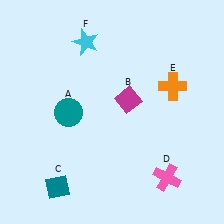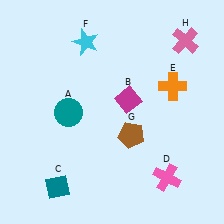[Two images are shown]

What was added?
A brown pentagon (G), a pink cross (H) were added in Image 2.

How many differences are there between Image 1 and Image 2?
There are 2 differences between the two images.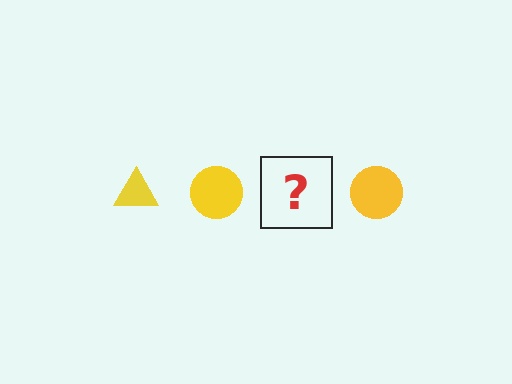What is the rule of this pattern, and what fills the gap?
The rule is that the pattern cycles through triangle, circle shapes in yellow. The gap should be filled with a yellow triangle.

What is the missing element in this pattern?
The missing element is a yellow triangle.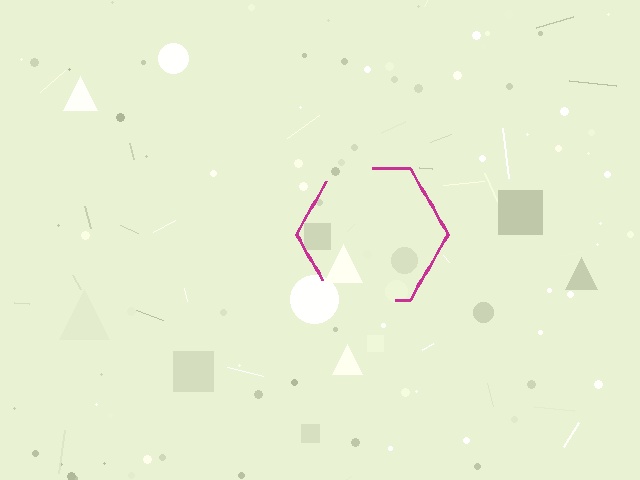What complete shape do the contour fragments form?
The contour fragments form a hexagon.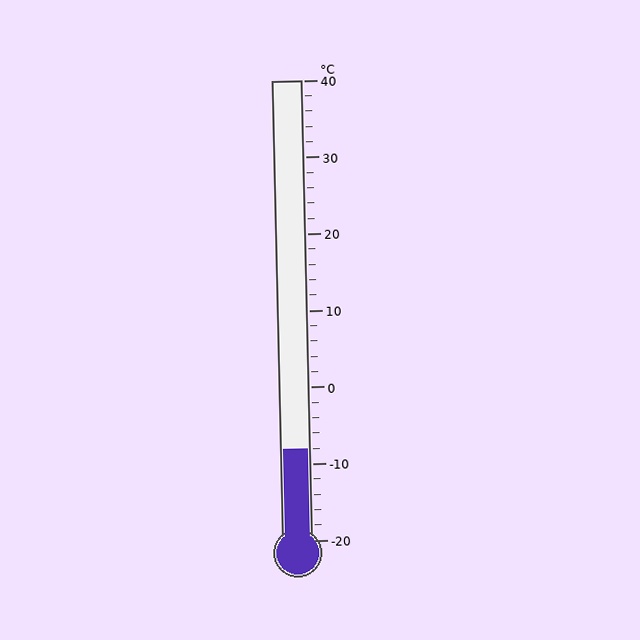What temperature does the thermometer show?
The thermometer shows approximately -8°C.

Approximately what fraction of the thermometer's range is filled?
The thermometer is filled to approximately 20% of its range.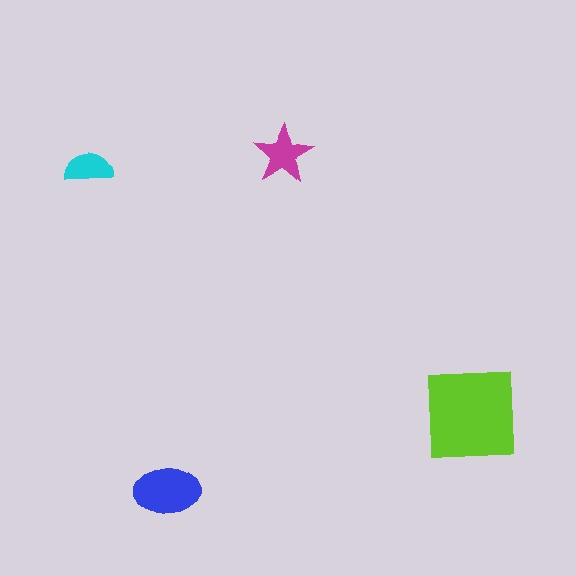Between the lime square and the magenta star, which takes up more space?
The lime square.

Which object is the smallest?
The cyan semicircle.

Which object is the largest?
The lime square.